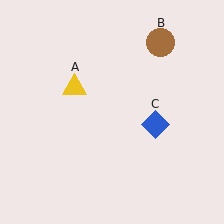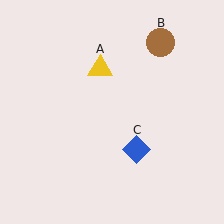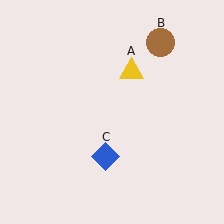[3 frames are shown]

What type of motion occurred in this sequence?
The yellow triangle (object A), blue diamond (object C) rotated clockwise around the center of the scene.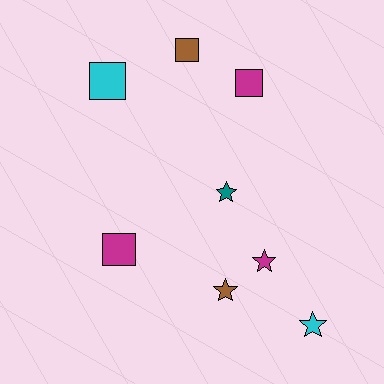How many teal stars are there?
There is 1 teal star.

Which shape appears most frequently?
Square, with 4 objects.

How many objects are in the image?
There are 8 objects.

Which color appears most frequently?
Magenta, with 3 objects.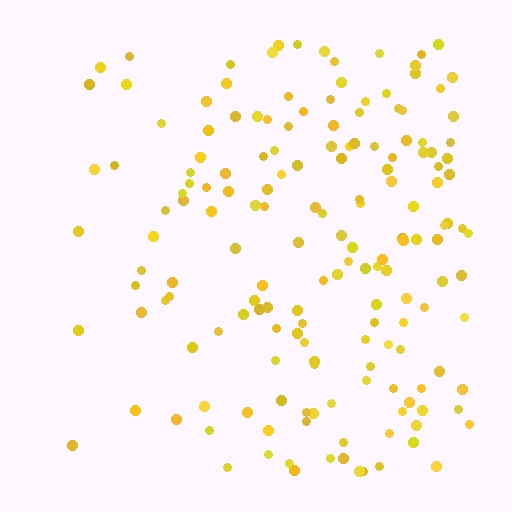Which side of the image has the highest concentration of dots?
The right.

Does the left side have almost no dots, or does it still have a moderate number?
Still a moderate number, just noticeably fewer than the right.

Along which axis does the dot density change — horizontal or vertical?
Horizontal.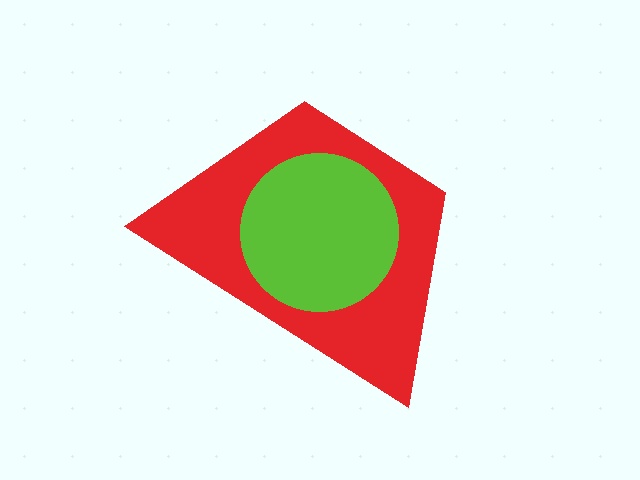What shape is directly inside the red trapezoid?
The lime circle.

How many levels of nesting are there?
2.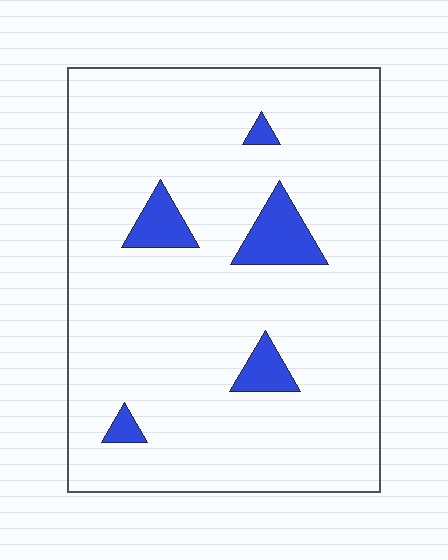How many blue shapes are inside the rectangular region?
5.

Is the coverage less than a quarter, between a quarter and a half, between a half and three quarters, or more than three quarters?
Less than a quarter.